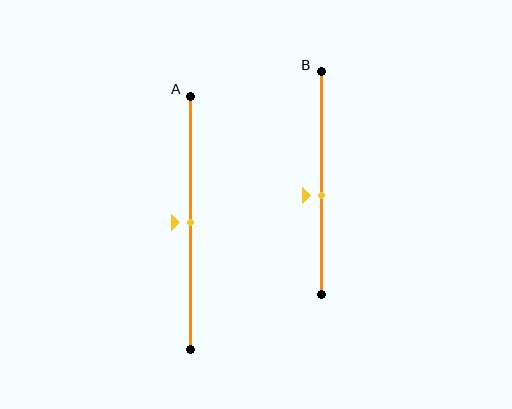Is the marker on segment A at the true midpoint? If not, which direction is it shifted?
Yes, the marker on segment A is at the true midpoint.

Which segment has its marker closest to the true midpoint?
Segment A has its marker closest to the true midpoint.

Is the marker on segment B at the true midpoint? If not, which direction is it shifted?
No, the marker on segment B is shifted downward by about 6% of the segment length.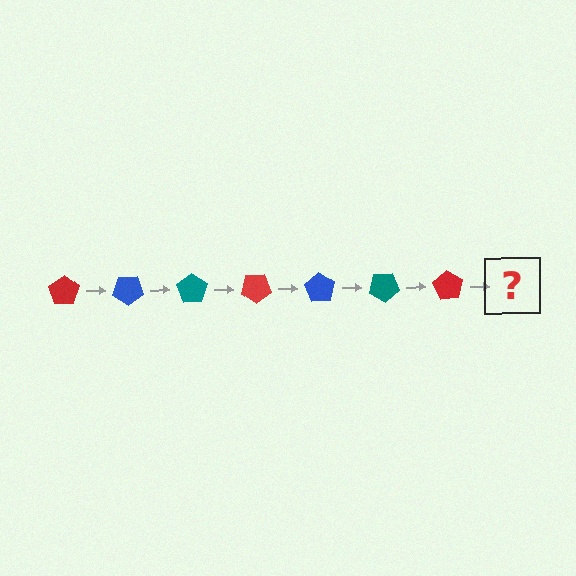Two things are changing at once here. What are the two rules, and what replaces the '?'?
The two rules are that it rotates 35 degrees each step and the color cycles through red, blue, and teal. The '?' should be a blue pentagon, rotated 245 degrees from the start.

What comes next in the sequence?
The next element should be a blue pentagon, rotated 245 degrees from the start.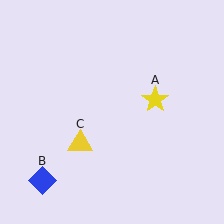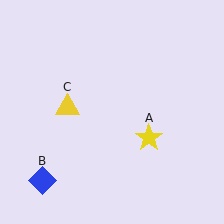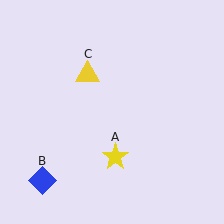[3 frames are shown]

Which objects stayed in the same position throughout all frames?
Blue diamond (object B) remained stationary.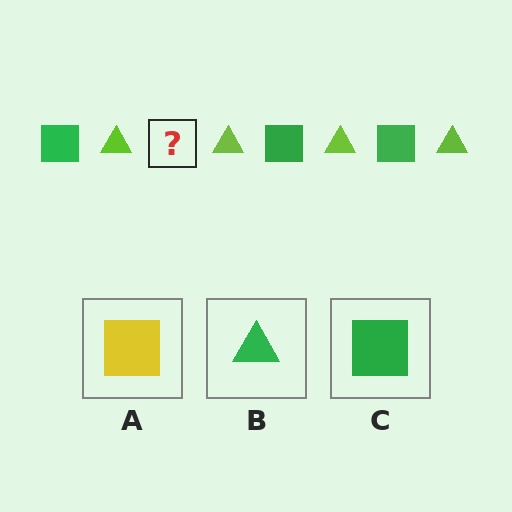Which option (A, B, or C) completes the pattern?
C.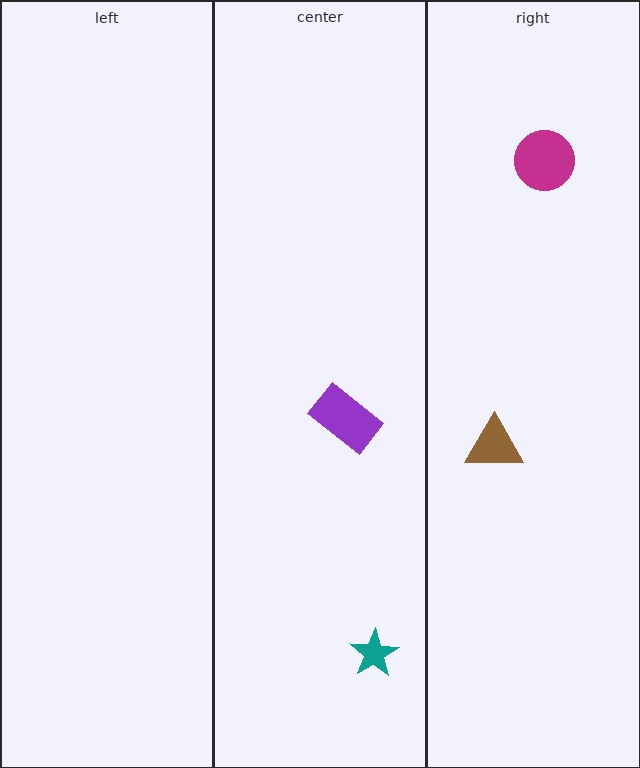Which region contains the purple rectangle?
The center region.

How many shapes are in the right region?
2.